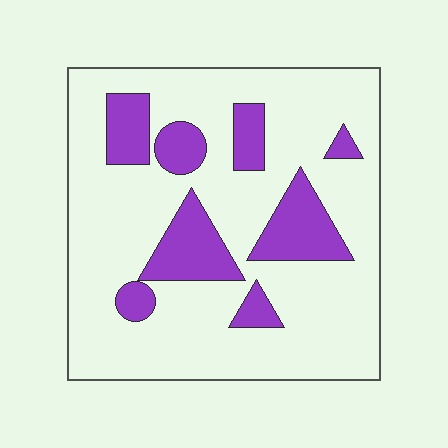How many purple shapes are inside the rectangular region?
8.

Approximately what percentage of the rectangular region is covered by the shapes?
Approximately 20%.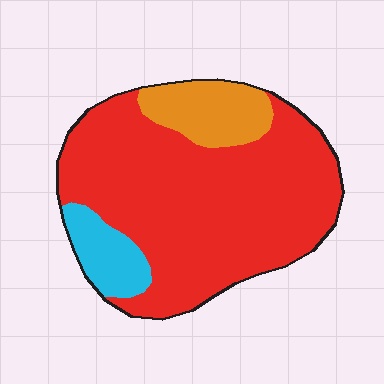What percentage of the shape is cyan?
Cyan takes up about one tenth (1/10) of the shape.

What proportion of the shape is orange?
Orange takes up about one eighth (1/8) of the shape.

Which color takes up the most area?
Red, at roughly 75%.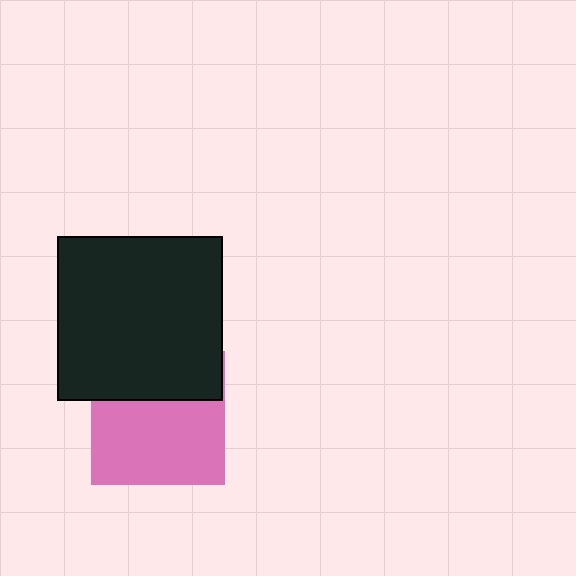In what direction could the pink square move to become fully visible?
The pink square could move down. That would shift it out from behind the black square entirely.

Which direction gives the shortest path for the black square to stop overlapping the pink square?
Moving up gives the shortest separation.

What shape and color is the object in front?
The object in front is a black square.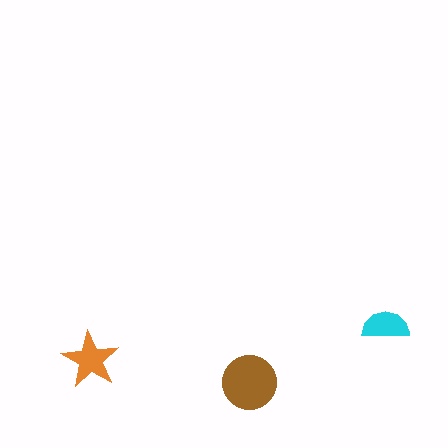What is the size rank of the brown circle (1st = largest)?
1st.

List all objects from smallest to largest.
The cyan semicircle, the orange star, the brown circle.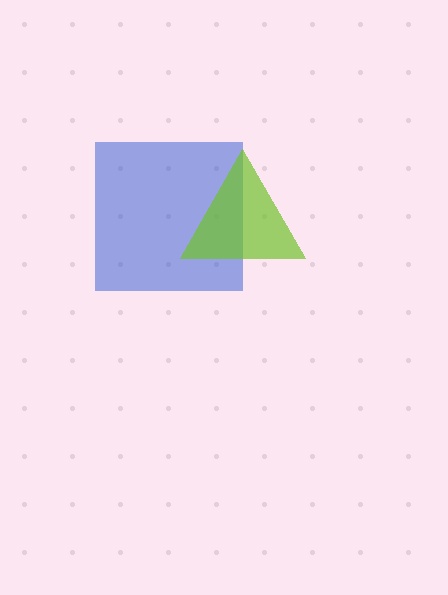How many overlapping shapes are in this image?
There are 2 overlapping shapes in the image.